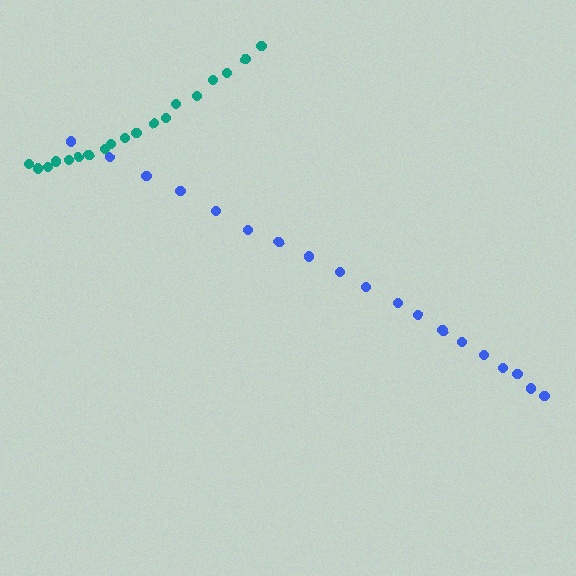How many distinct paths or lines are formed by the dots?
There are 2 distinct paths.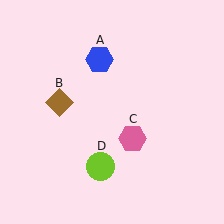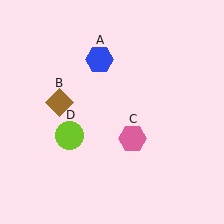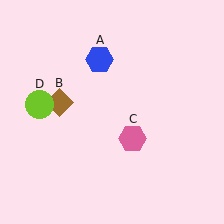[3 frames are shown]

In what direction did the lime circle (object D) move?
The lime circle (object D) moved up and to the left.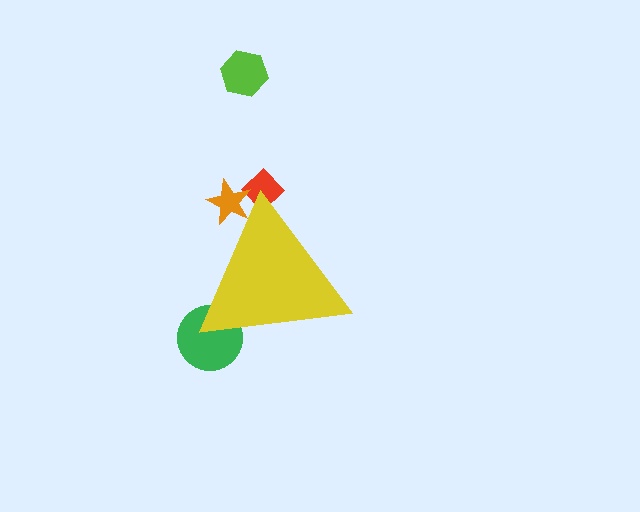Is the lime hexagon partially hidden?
No, the lime hexagon is fully visible.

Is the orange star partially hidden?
Yes, the orange star is partially hidden behind the yellow triangle.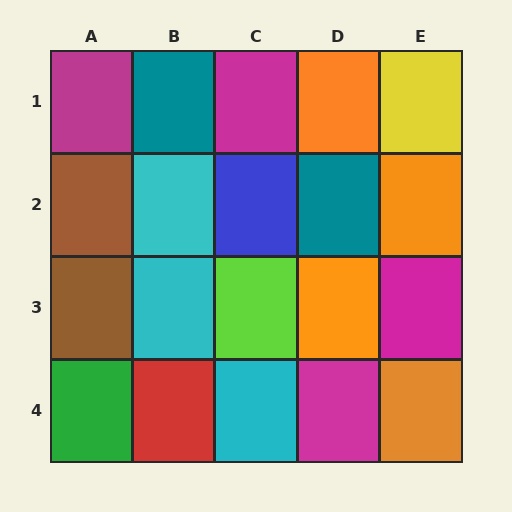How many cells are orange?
4 cells are orange.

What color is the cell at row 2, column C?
Blue.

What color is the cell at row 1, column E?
Yellow.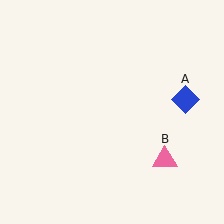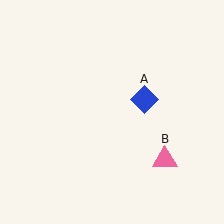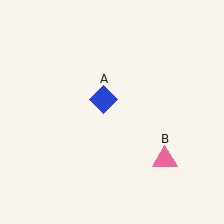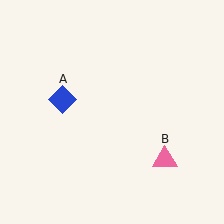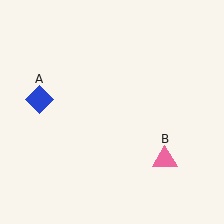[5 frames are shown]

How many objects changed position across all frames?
1 object changed position: blue diamond (object A).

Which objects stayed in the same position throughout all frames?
Pink triangle (object B) remained stationary.